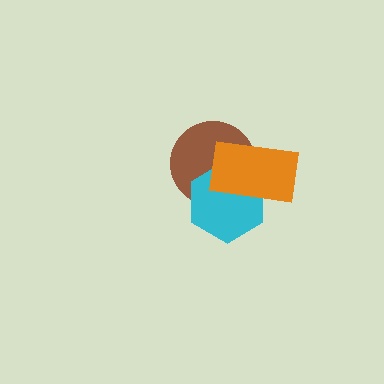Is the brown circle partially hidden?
Yes, it is partially covered by another shape.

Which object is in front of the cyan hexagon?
The orange rectangle is in front of the cyan hexagon.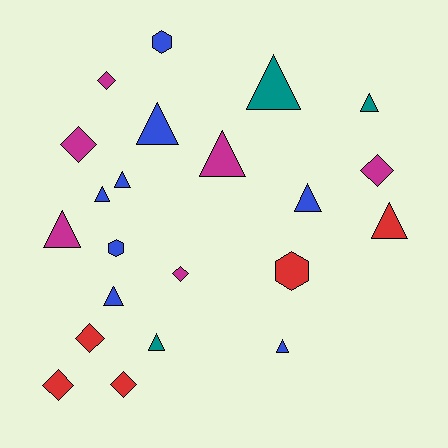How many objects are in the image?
There are 22 objects.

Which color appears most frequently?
Blue, with 8 objects.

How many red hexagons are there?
There is 1 red hexagon.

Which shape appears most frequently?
Triangle, with 12 objects.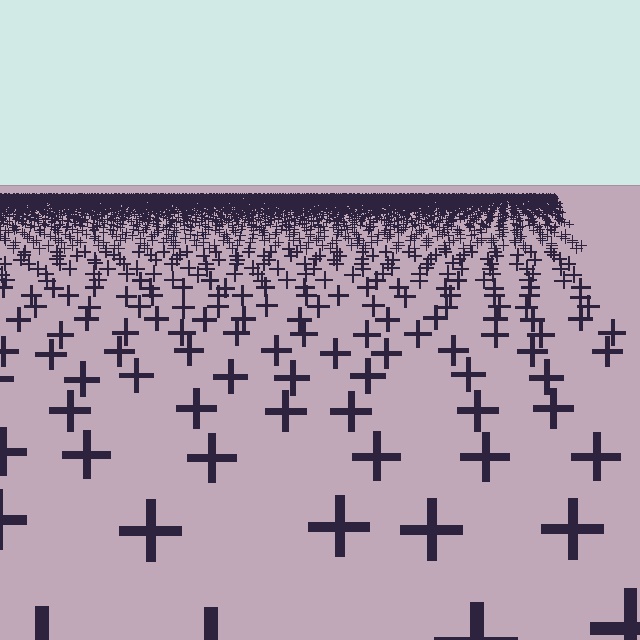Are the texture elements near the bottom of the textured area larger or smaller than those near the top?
Larger. Near the bottom, elements are closer to the viewer and appear at a bigger on-screen size.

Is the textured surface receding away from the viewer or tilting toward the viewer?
The surface is receding away from the viewer. Texture elements get smaller and denser toward the top.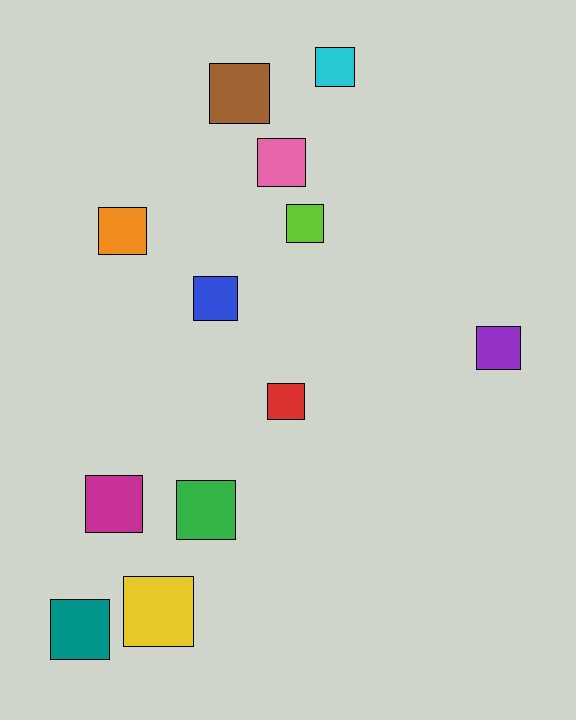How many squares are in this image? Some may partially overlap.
There are 12 squares.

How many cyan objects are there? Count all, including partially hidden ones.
There is 1 cyan object.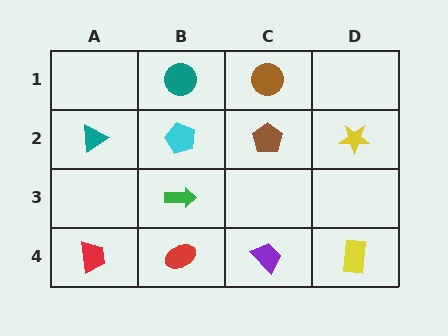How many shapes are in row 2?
4 shapes.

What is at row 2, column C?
A brown pentagon.